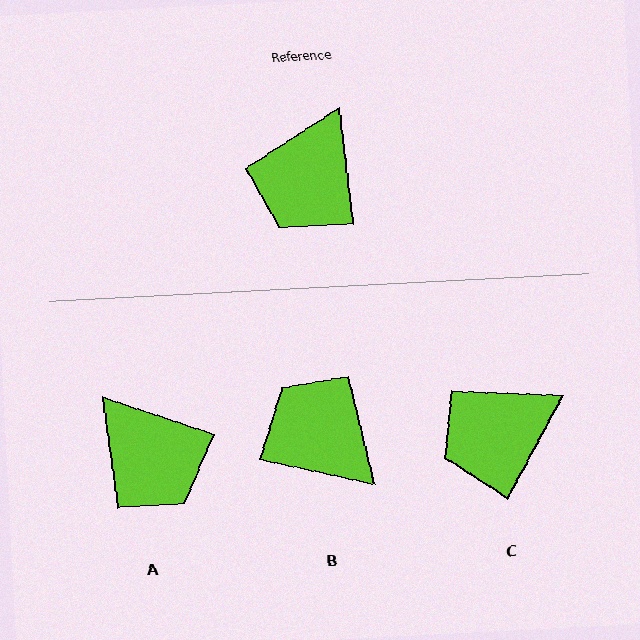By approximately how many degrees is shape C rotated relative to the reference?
Approximately 35 degrees clockwise.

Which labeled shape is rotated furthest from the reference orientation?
B, about 109 degrees away.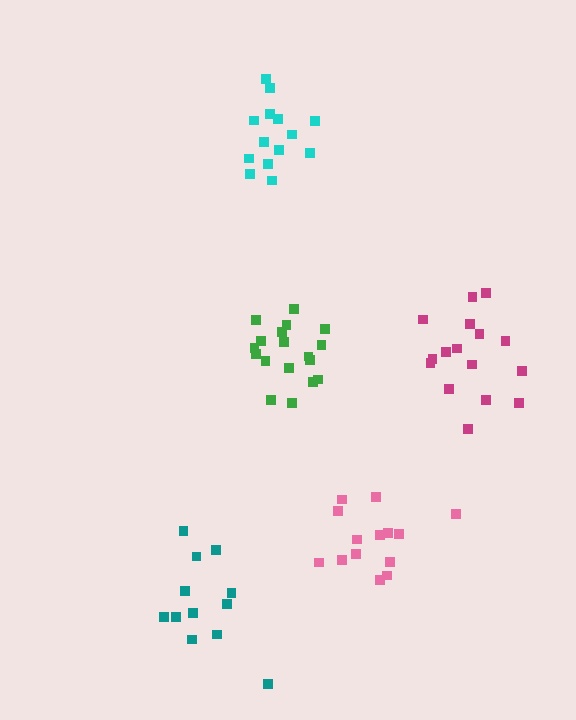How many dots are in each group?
Group 1: 14 dots, Group 2: 16 dots, Group 3: 14 dots, Group 4: 18 dots, Group 5: 12 dots (74 total).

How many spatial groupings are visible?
There are 5 spatial groupings.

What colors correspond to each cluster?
The clusters are colored: cyan, magenta, pink, green, teal.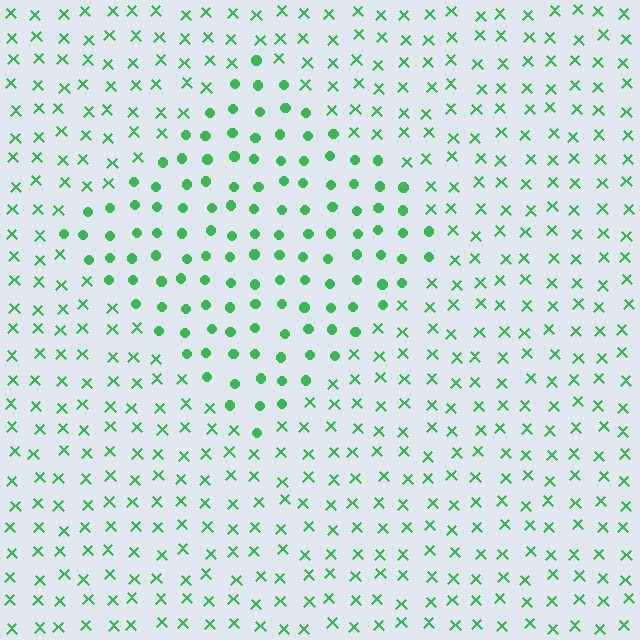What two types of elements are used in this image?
The image uses circles inside the diamond region and X marks outside it.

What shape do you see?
I see a diamond.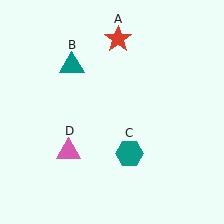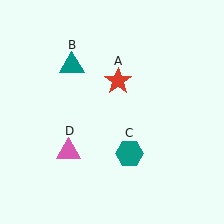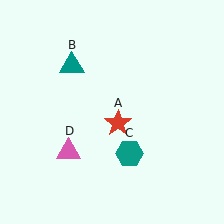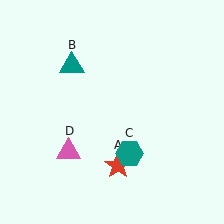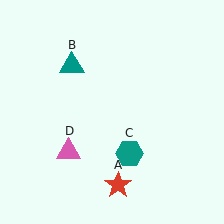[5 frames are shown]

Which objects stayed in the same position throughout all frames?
Teal triangle (object B) and teal hexagon (object C) and pink triangle (object D) remained stationary.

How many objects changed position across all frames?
1 object changed position: red star (object A).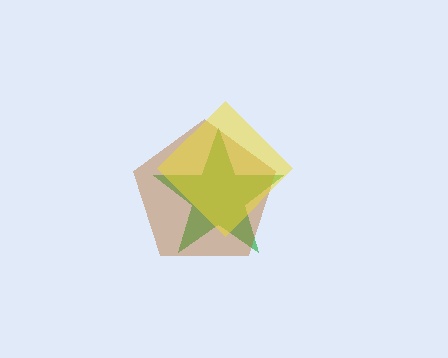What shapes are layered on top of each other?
The layered shapes are: a green star, a brown pentagon, a yellow diamond.